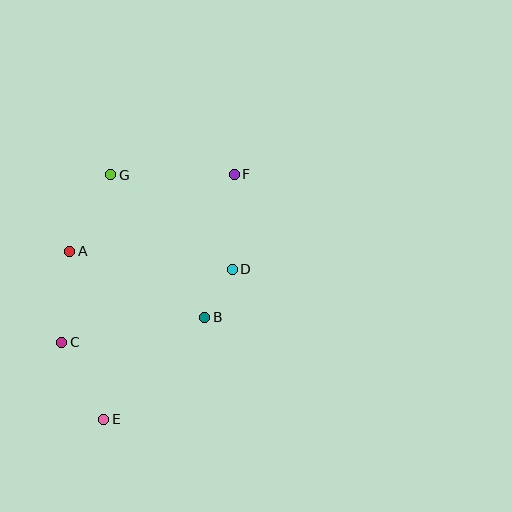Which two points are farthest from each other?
Points E and F are farthest from each other.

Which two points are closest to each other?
Points B and D are closest to each other.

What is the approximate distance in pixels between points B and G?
The distance between B and G is approximately 170 pixels.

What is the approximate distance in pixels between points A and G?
The distance between A and G is approximately 87 pixels.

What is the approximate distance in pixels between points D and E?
The distance between D and E is approximately 198 pixels.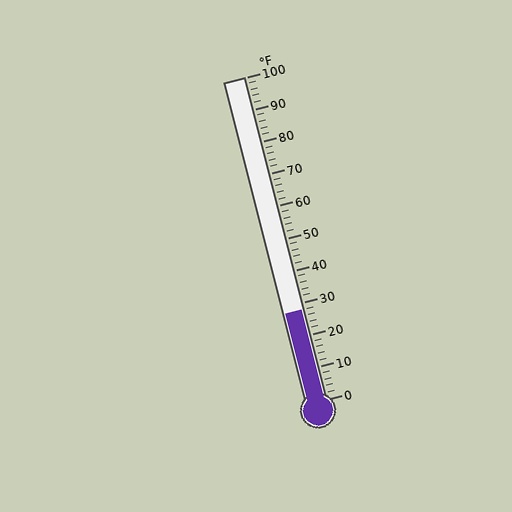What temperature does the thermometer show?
The thermometer shows approximately 28°F.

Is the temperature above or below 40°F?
The temperature is below 40°F.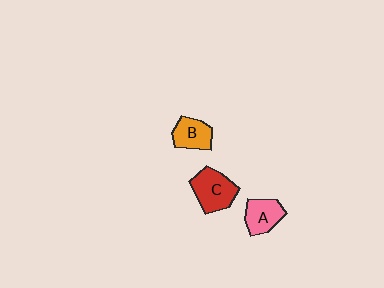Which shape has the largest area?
Shape C (red).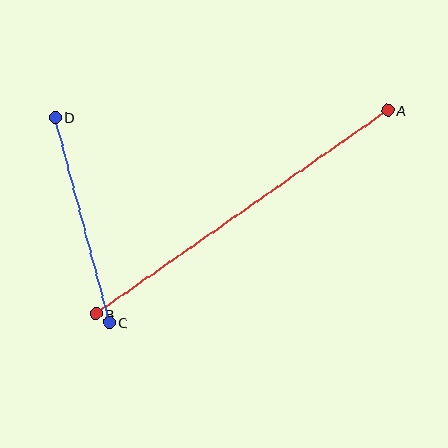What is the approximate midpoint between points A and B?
The midpoint is at approximately (242, 212) pixels.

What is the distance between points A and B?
The distance is approximately 356 pixels.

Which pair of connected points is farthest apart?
Points A and B are farthest apart.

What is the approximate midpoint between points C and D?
The midpoint is at approximately (82, 220) pixels.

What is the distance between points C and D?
The distance is approximately 212 pixels.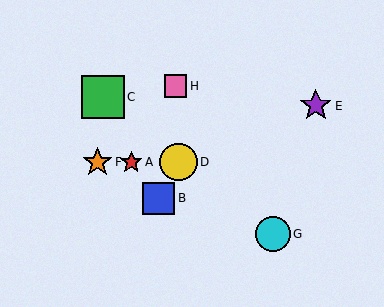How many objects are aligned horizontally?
3 objects (A, D, F) are aligned horizontally.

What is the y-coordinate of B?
Object B is at y≈198.